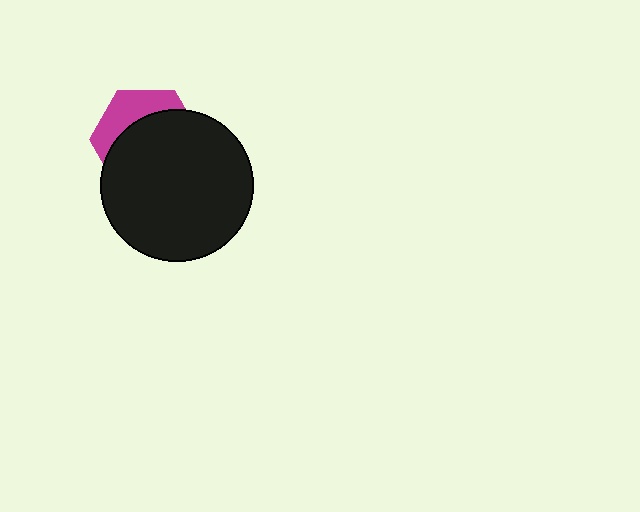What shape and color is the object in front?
The object in front is a black circle.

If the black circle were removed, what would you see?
You would see the complete magenta hexagon.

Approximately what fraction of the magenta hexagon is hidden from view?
Roughly 68% of the magenta hexagon is hidden behind the black circle.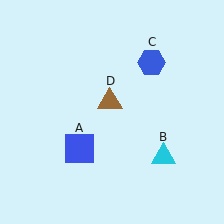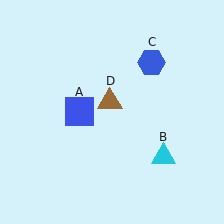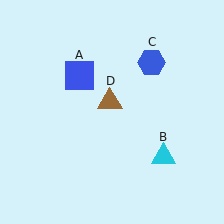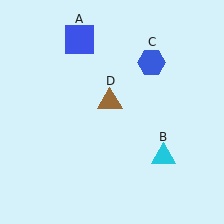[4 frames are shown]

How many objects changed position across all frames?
1 object changed position: blue square (object A).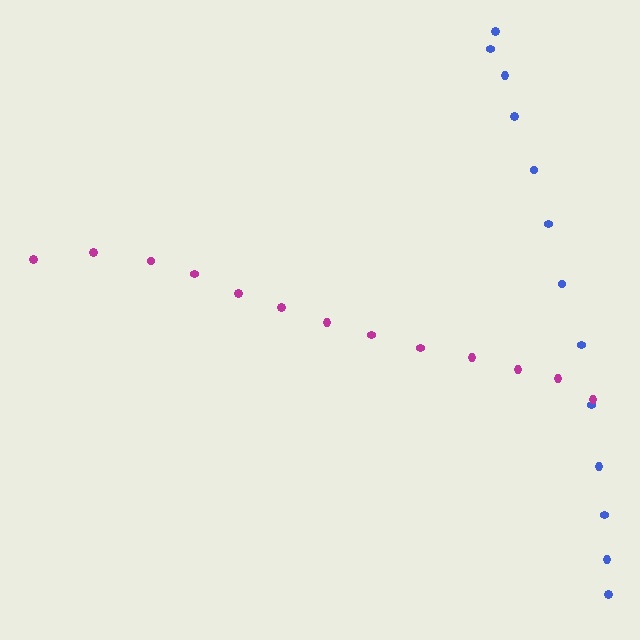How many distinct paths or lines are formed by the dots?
There are 2 distinct paths.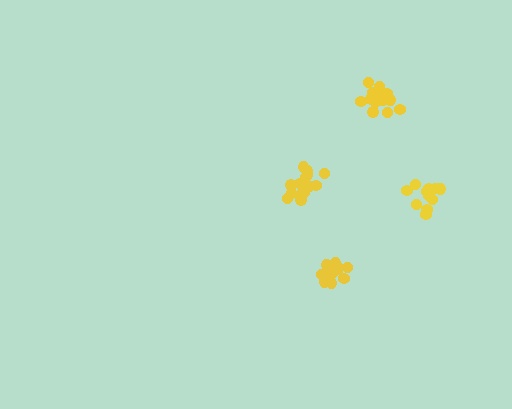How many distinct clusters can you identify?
There are 4 distinct clusters.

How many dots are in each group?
Group 1: 13 dots, Group 2: 11 dots, Group 3: 17 dots, Group 4: 16 dots (57 total).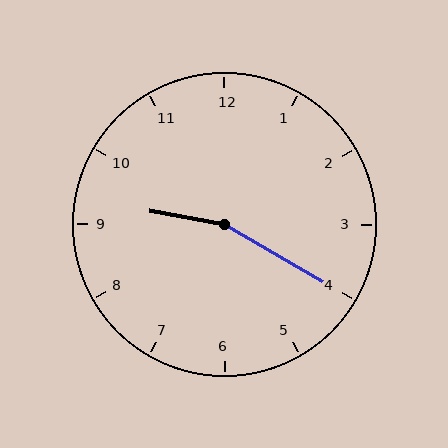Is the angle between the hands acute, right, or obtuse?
It is obtuse.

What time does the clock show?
9:20.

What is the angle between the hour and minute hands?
Approximately 160 degrees.